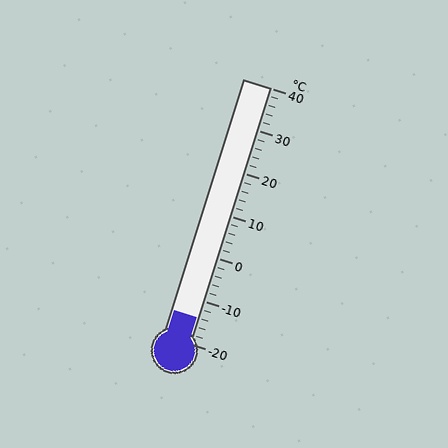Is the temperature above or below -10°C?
The temperature is below -10°C.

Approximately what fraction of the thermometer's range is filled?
The thermometer is filled to approximately 10% of its range.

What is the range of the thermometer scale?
The thermometer scale ranges from -20°C to 40°C.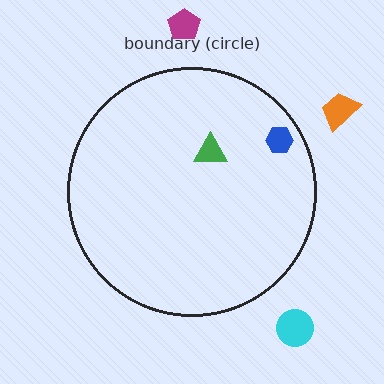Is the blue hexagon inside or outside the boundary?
Inside.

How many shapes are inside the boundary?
2 inside, 3 outside.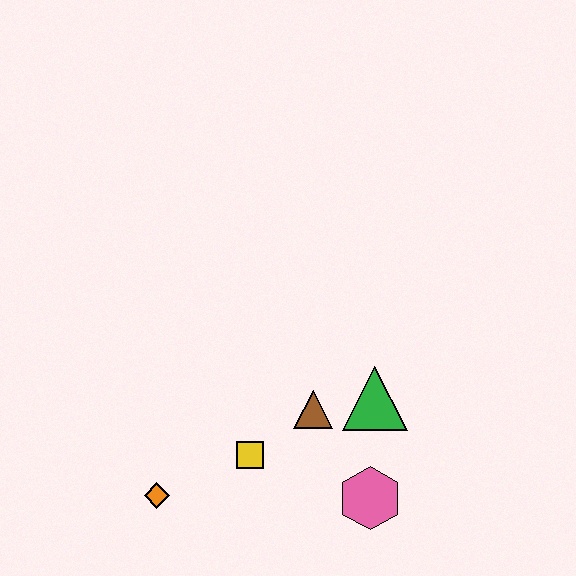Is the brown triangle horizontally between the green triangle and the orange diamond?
Yes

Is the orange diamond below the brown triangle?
Yes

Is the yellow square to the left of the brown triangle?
Yes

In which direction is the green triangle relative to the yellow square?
The green triangle is to the right of the yellow square.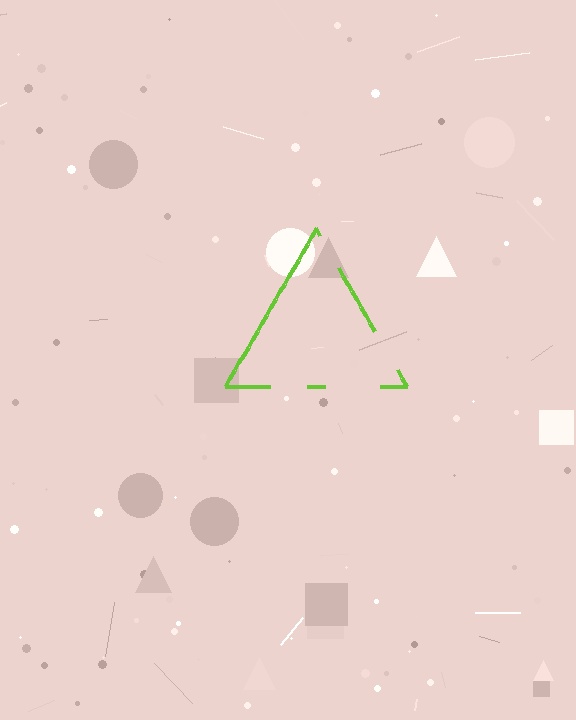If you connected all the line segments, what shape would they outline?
They would outline a triangle.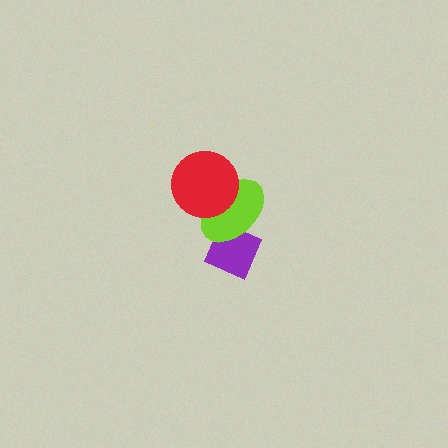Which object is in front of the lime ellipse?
The red circle is in front of the lime ellipse.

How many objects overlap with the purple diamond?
1 object overlaps with the purple diamond.